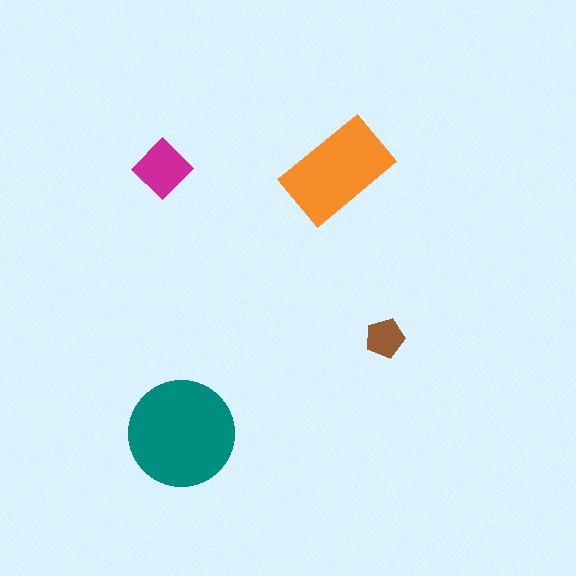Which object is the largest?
The teal circle.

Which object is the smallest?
The brown pentagon.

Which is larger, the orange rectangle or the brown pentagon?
The orange rectangle.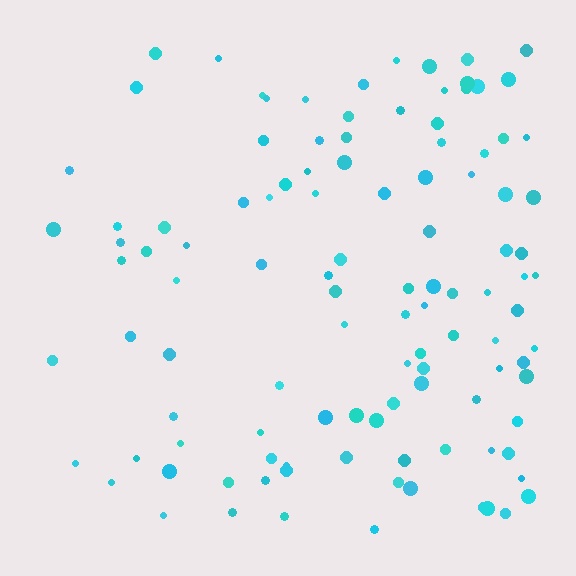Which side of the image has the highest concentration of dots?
The right.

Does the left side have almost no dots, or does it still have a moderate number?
Still a moderate number, just noticeably fewer than the right.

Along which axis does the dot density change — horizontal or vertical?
Horizontal.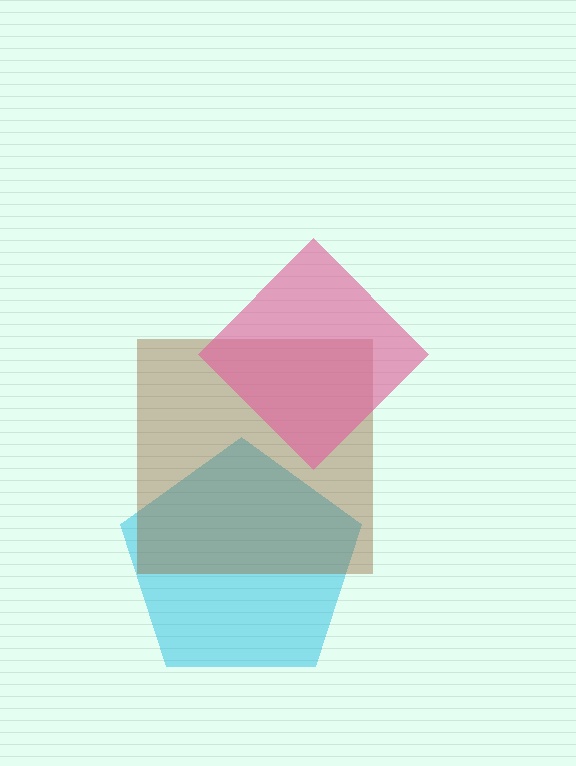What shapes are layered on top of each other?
The layered shapes are: a cyan pentagon, a brown square, a pink diamond.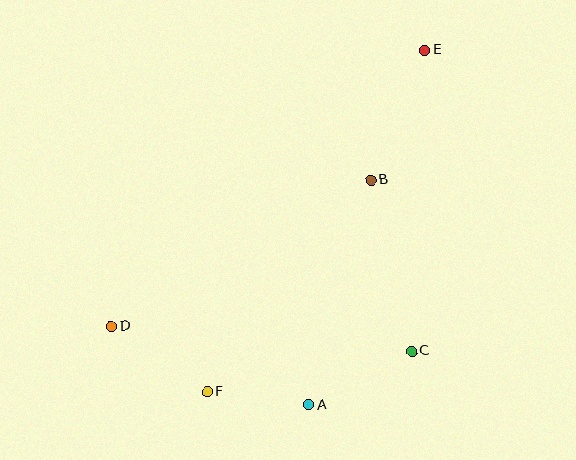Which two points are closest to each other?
Points A and F are closest to each other.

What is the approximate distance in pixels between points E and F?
The distance between E and F is approximately 404 pixels.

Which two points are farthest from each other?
Points D and E are farthest from each other.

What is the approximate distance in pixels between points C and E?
The distance between C and E is approximately 301 pixels.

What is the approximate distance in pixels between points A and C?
The distance between A and C is approximately 116 pixels.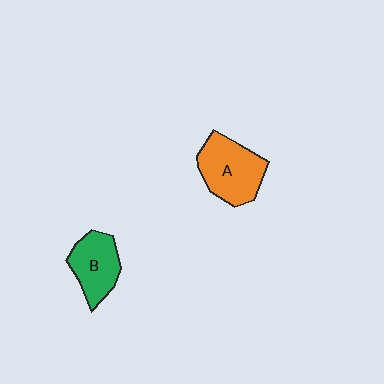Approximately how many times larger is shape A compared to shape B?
Approximately 1.3 times.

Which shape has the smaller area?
Shape B (green).